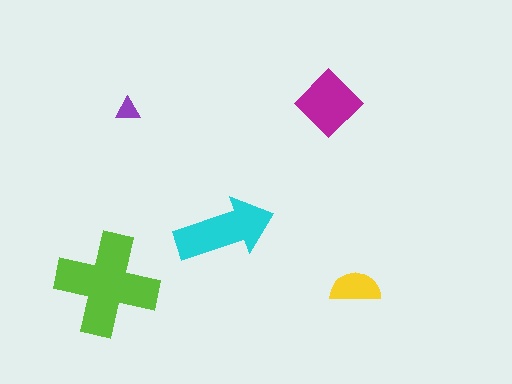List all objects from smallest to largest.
The purple triangle, the yellow semicircle, the magenta diamond, the cyan arrow, the lime cross.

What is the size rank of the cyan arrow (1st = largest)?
2nd.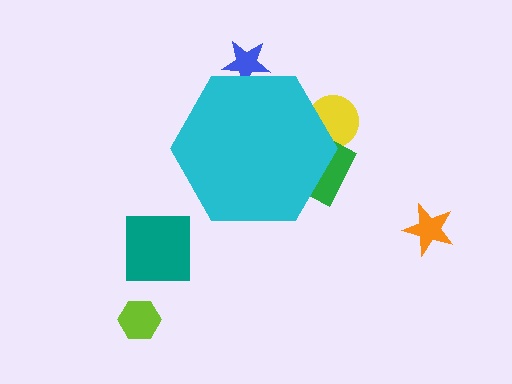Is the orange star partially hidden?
No, the orange star is fully visible.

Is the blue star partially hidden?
Yes, the blue star is partially hidden behind the cyan hexagon.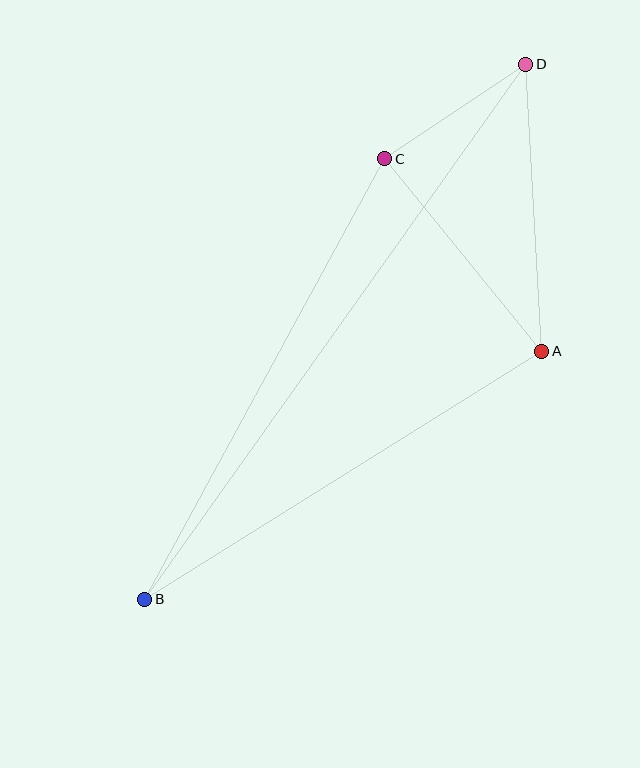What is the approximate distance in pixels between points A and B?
The distance between A and B is approximately 469 pixels.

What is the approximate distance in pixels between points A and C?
The distance between A and C is approximately 248 pixels.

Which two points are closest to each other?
Points C and D are closest to each other.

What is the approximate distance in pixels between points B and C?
The distance between B and C is approximately 502 pixels.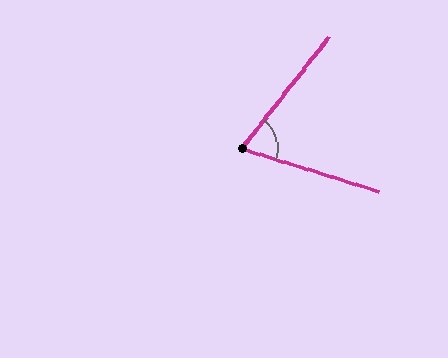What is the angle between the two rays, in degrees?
Approximately 69 degrees.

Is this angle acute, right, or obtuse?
It is acute.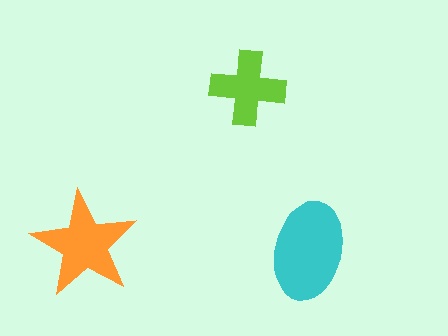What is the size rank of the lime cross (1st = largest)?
3rd.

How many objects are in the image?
There are 3 objects in the image.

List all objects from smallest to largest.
The lime cross, the orange star, the cyan ellipse.